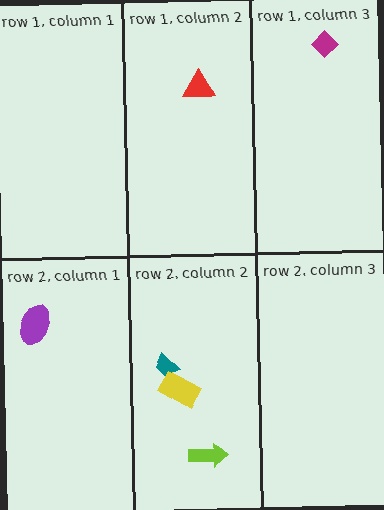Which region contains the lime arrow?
The row 2, column 2 region.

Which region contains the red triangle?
The row 1, column 2 region.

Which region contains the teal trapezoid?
The row 2, column 2 region.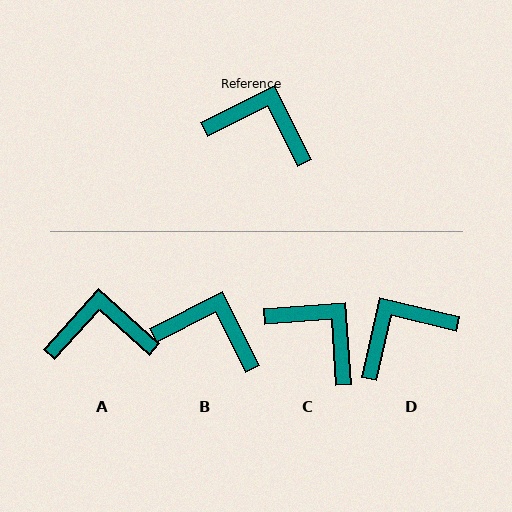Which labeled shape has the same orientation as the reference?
B.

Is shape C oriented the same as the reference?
No, it is off by about 23 degrees.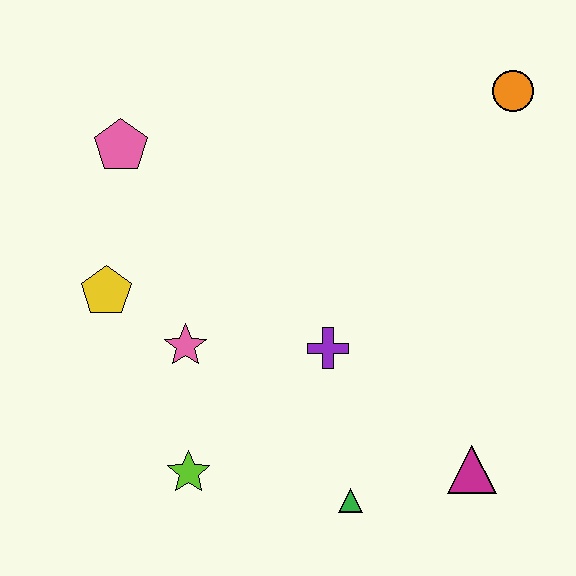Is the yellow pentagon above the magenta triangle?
Yes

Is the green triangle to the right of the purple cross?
Yes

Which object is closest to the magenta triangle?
The green triangle is closest to the magenta triangle.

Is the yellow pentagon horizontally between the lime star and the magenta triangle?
No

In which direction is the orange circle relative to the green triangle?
The orange circle is above the green triangle.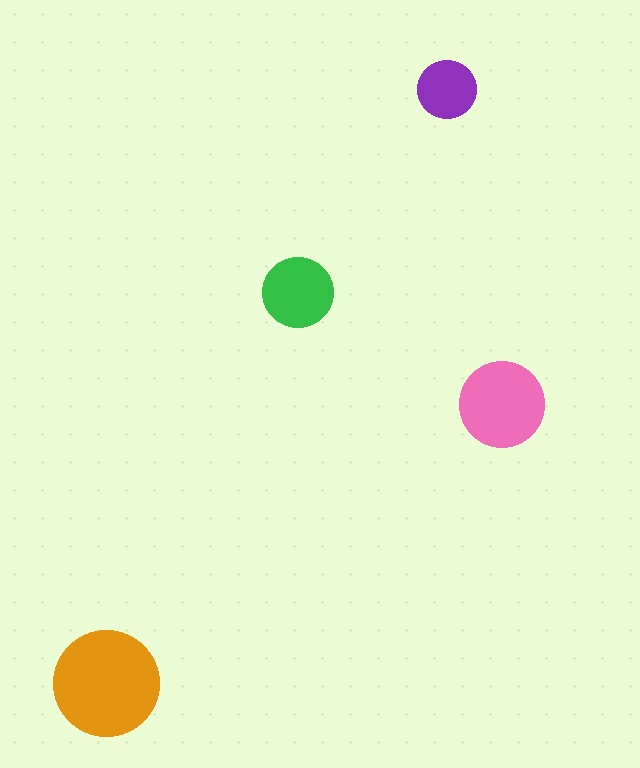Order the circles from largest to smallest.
the orange one, the pink one, the green one, the purple one.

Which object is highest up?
The purple circle is topmost.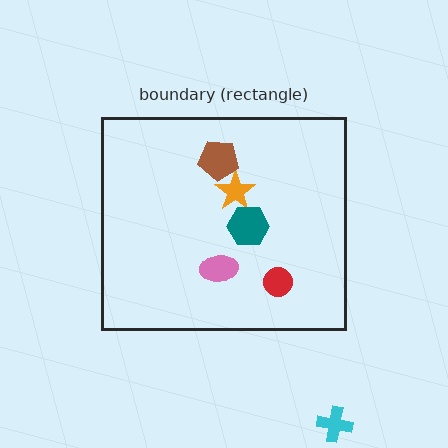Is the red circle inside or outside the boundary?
Inside.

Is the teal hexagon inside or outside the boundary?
Inside.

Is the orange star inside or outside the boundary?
Inside.